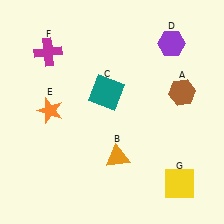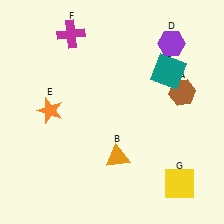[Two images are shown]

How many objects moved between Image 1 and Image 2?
2 objects moved between the two images.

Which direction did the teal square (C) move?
The teal square (C) moved right.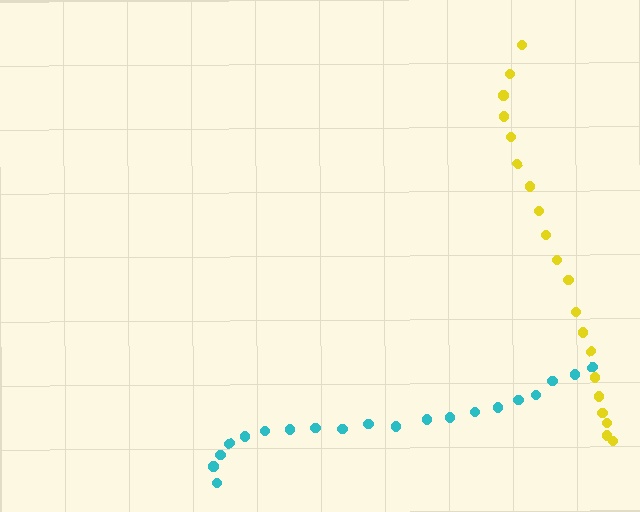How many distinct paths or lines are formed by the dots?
There are 2 distinct paths.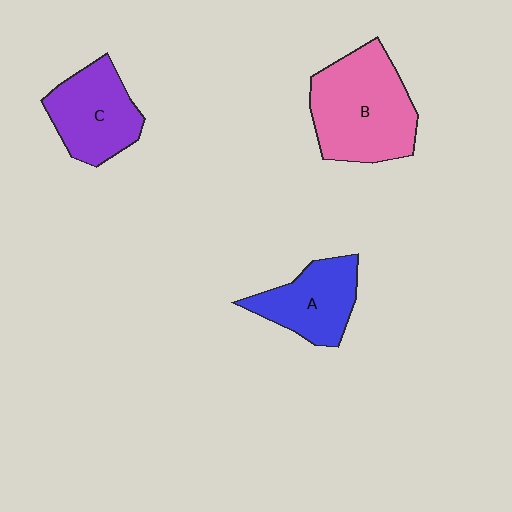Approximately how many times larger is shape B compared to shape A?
Approximately 1.6 times.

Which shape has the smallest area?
Shape A (blue).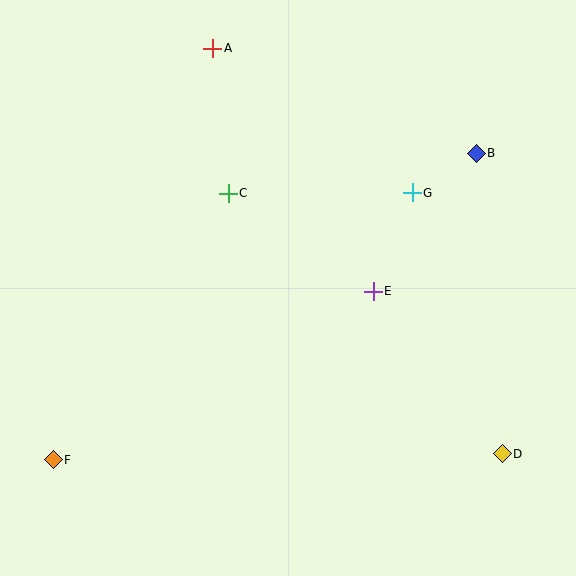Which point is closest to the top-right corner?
Point B is closest to the top-right corner.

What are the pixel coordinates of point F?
Point F is at (53, 460).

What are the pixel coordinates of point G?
Point G is at (412, 193).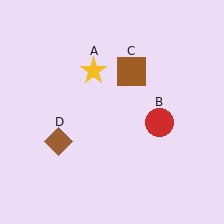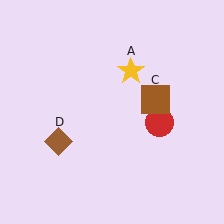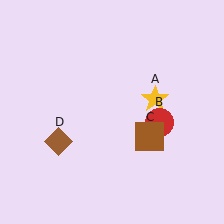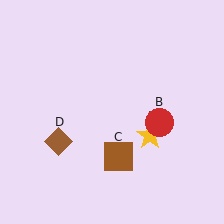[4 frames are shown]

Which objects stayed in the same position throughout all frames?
Red circle (object B) and brown diamond (object D) remained stationary.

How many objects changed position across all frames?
2 objects changed position: yellow star (object A), brown square (object C).